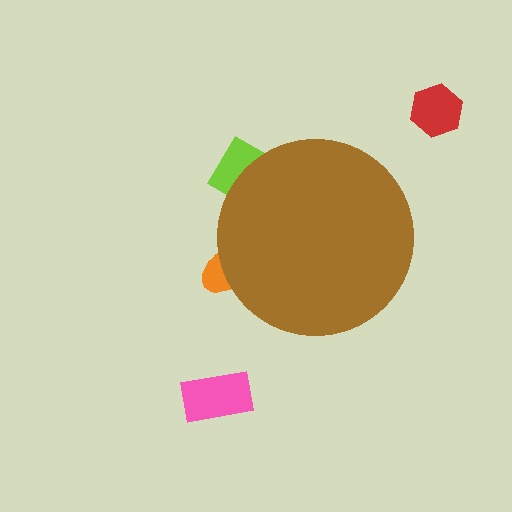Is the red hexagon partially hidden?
No, the red hexagon is fully visible.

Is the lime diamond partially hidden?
Yes, the lime diamond is partially hidden behind the brown circle.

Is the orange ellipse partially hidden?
Yes, the orange ellipse is partially hidden behind the brown circle.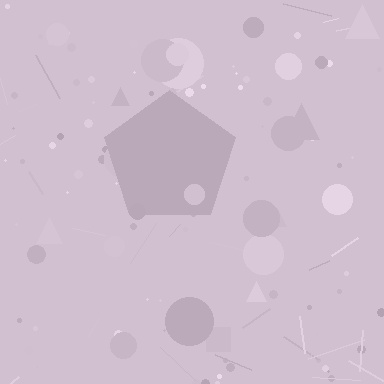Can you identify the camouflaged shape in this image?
The camouflaged shape is a pentagon.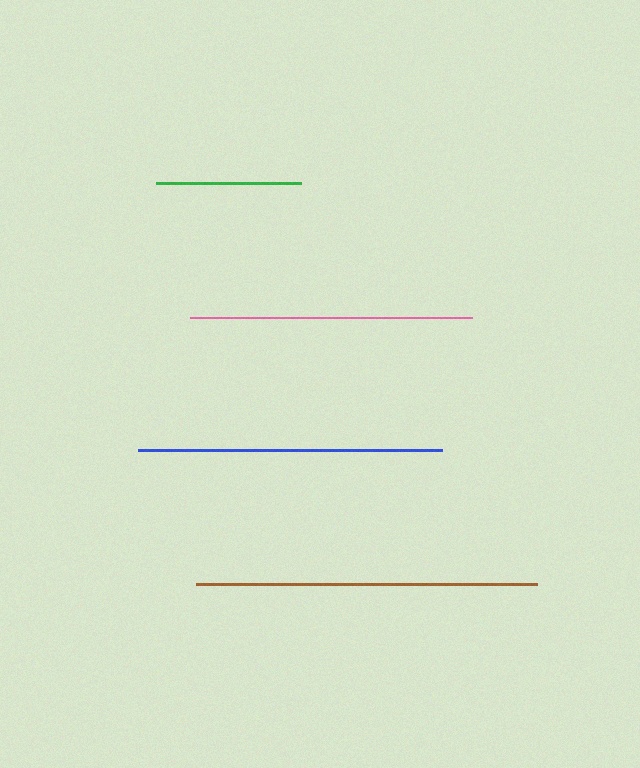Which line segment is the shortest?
The green line is the shortest at approximately 145 pixels.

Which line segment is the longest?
The brown line is the longest at approximately 341 pixels.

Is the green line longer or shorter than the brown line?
The brown line is longer than the green line.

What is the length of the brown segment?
The brown segment is approximately 341 pixels long.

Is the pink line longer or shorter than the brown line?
The brown line is longer than the pink line.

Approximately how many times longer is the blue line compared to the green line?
The blue line is approximately 2.1 times the length of the green line.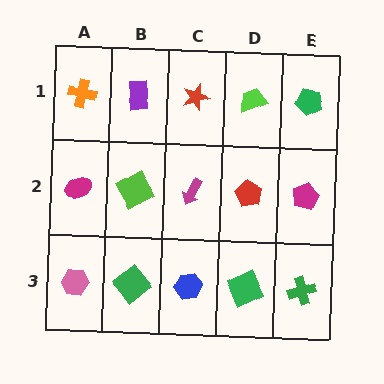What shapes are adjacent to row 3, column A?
A magenta ellipse (row 2, column A), a green diamond (row 3, column B).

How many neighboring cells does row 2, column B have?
4.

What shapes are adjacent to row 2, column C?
A red star (row 1, column C), a blue hexagon (row 3, column C), a lime square (row 2, column B), a red pentagon (row 2, column D).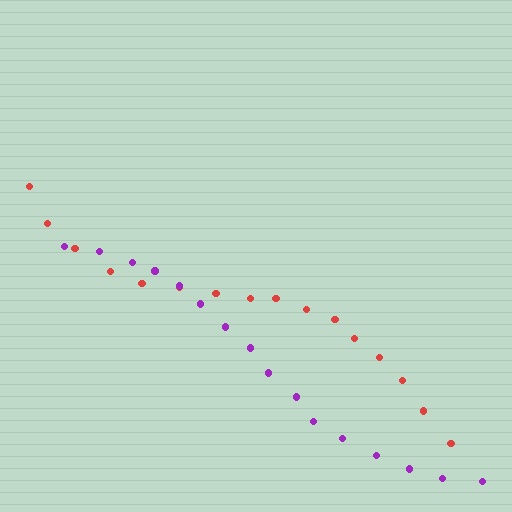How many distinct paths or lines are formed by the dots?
There are 2 distinct paths.